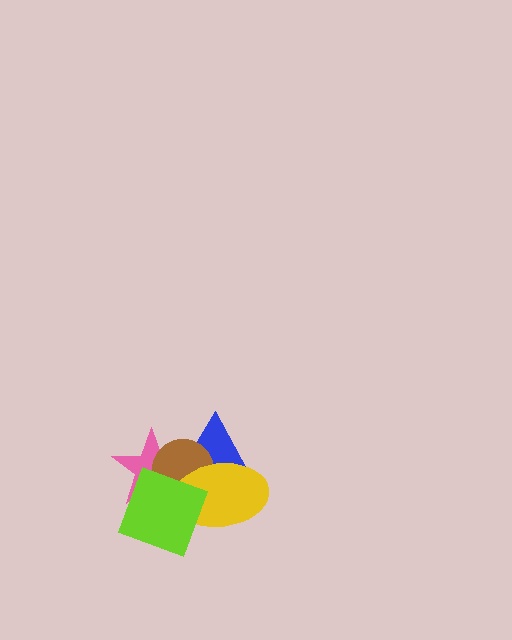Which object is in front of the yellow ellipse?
The lime diamond is in front of the yellow ellipse.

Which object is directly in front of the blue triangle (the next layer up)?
The pink star is directly in front of the blue triangle.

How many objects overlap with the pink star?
4 objects overlap with the pink star.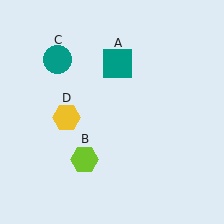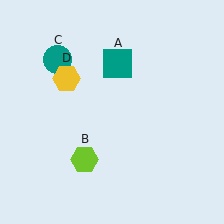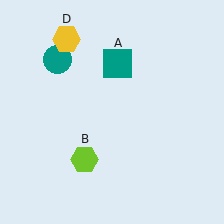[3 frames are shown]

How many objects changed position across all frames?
1 object changed position: yellow hexagon (object D).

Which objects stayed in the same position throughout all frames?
Teal square (object A) and lime hexagon (object B) and teal circle (object C) remained stationary.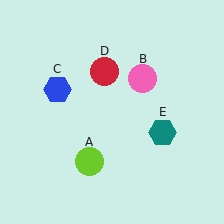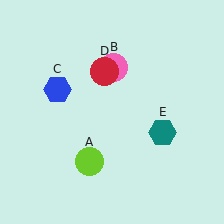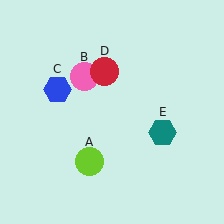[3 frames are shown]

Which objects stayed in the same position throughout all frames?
Lime circle (object A) and blue hexagon (object C) and red circle (object D) and teal hexagon (object E) remained stationary.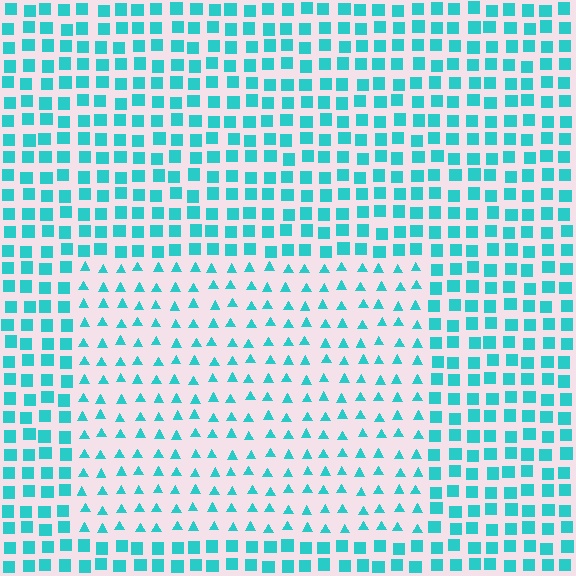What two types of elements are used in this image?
The image uses triangles inside the rectangle region and squares outside it.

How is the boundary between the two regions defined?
The boundary is defined by a change in element shape: triangles inside vs. squares outside. All elements share the same color and spacing.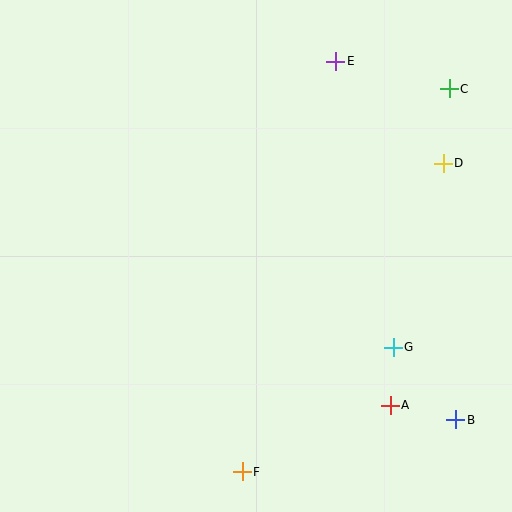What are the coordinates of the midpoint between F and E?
The midpoint between F and E is at (289, 266).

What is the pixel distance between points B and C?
The distance between B and C is 331 pixels.